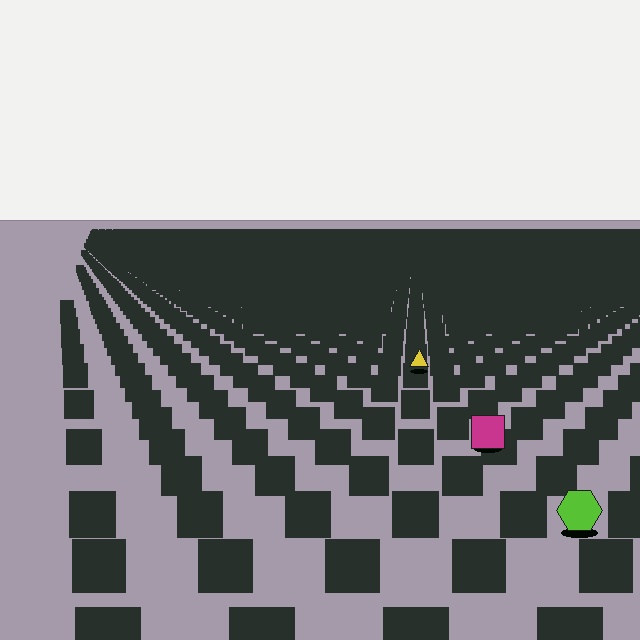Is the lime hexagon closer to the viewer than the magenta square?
Yes. The lime hexagon is closer — you can tell from the texture gradient: the ground texture is coarser near it.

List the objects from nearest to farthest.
From nearest to farthest: the lime hexagon, the magenta square, the yellow triangle.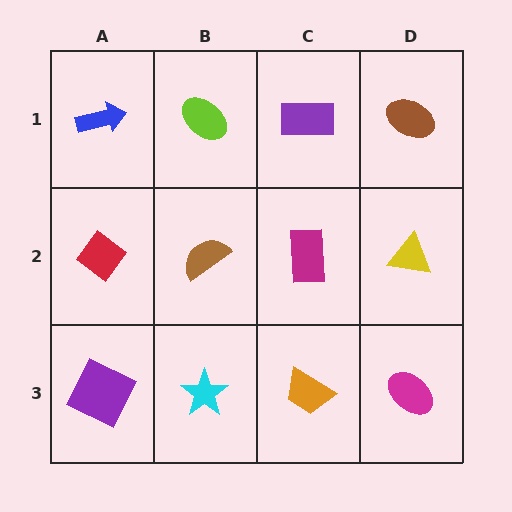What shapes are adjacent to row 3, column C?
A magenta rectangle (row 2, column C), a cyan star (row 3, column B), a magenta ellipse (row 3, column D).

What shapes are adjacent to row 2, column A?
A blue arrow (row 1, column A), a purple square (row 3, column A), a brown semicircle (row 2, column B).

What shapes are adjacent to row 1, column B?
A brown semicircle (row 2, column B), a blue arrow (row 1, column A), a purple rectangle (row 1, column C).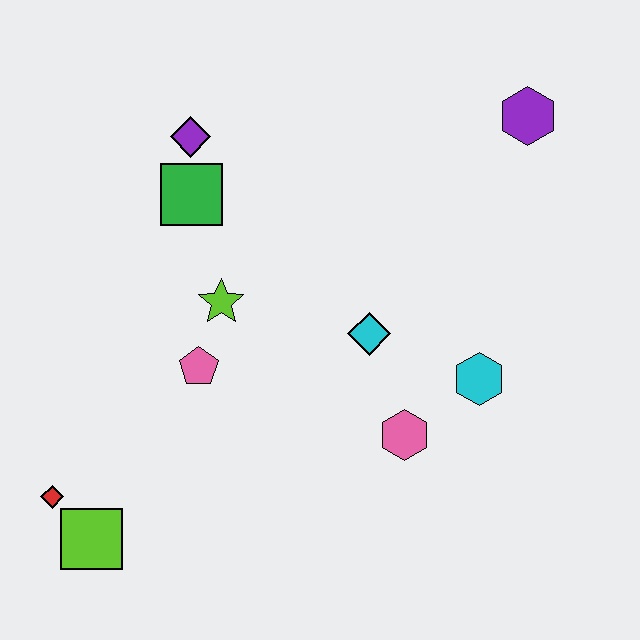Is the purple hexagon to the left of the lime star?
No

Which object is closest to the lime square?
The red diamond is closest to the lime square.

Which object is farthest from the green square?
The lime square is farthest from the green square.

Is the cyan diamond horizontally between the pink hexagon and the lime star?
Yes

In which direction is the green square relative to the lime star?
The green square is above the lime star.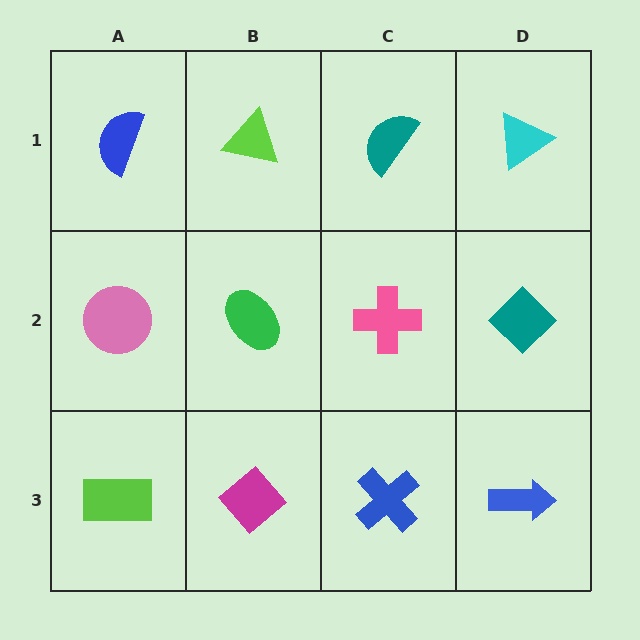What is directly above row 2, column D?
A cyan triangle.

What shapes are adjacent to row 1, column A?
A pink circle (row 2, column A), a lime triangle (row 1, column B).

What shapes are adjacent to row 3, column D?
A teal diamond (row 2, column D), a blue cross (row 3, column C).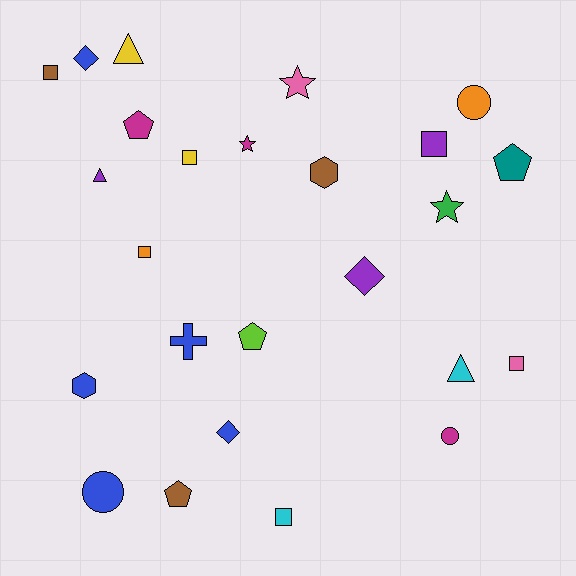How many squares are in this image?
There are 6 squares.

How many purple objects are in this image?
There are 3 purple objects.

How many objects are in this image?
There are 25 objects.